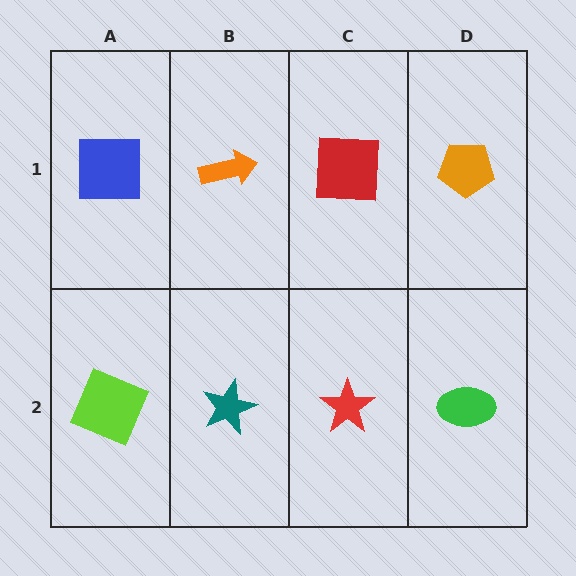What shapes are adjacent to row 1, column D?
A green ellipse (row 2, column D), a red square (row 1, column C).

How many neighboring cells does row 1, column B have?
3.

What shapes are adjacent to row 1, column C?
A red star (row 2, column C), an orange arrow (row 1, column B), an orange pentagon (row 1, column D).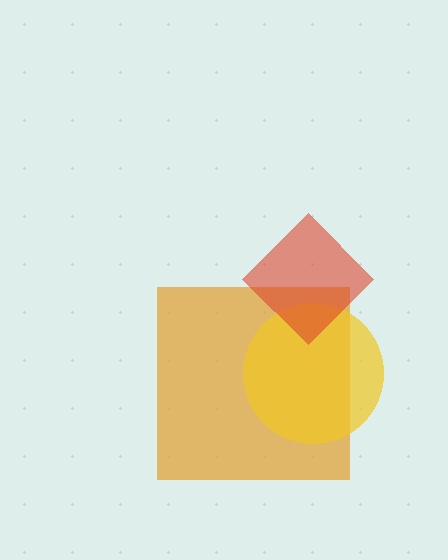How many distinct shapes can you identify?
There are 3 distinct shapes: an orange square, a yellow circle, a red diamond.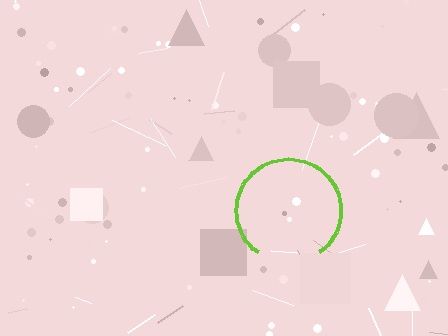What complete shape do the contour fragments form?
The contour fragments form a circle.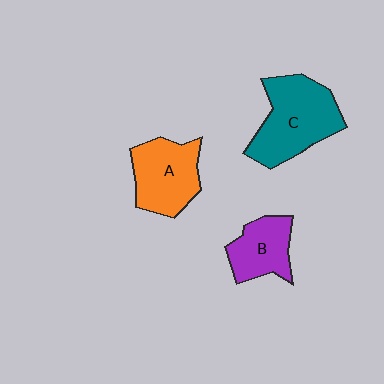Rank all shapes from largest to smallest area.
From largest to smallest: C (teal), A (orange), B (purple).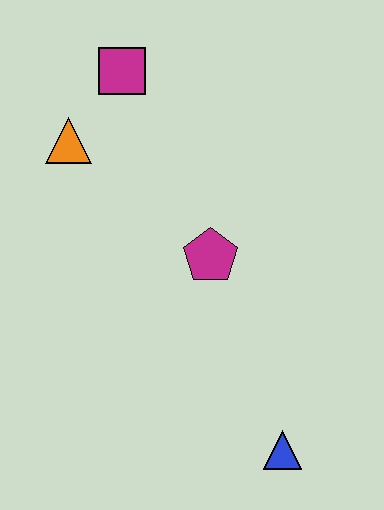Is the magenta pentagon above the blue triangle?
Yes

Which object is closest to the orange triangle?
The magenta square is closest to the orange triangle.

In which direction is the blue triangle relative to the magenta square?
The blue triangle is below the magenta square.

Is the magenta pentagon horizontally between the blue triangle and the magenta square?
Yes